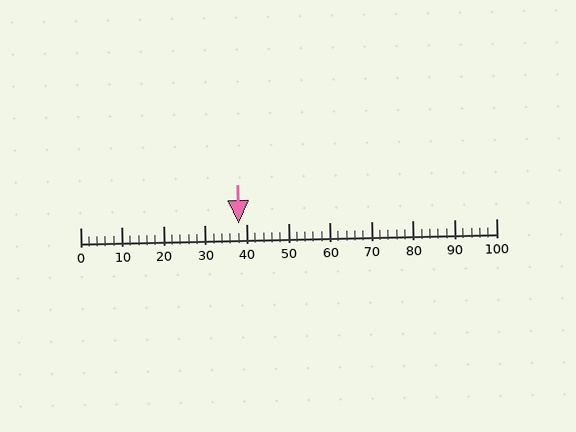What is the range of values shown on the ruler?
The ruler shows values from 0 to 100.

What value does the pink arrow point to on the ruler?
The pink arrow points to approximately 38.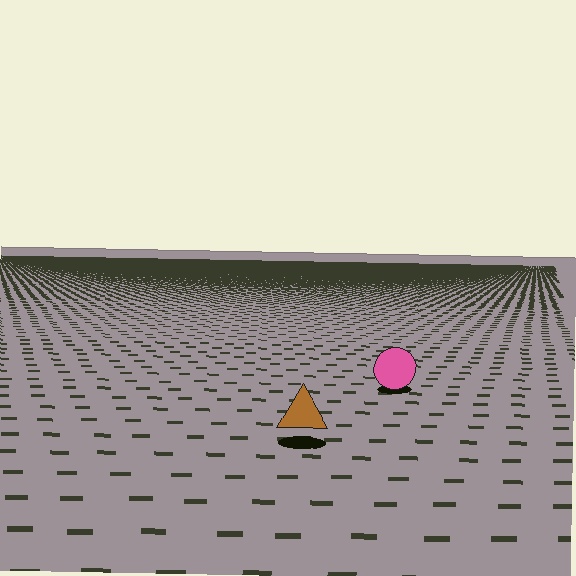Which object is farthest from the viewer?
The pink circle is farthest from the viewer. It appears smaller and the ground texture around it is denser.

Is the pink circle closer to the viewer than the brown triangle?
No. The brown triangle is closer — you can tell from the texture gradient: the ground texture is coarser near it.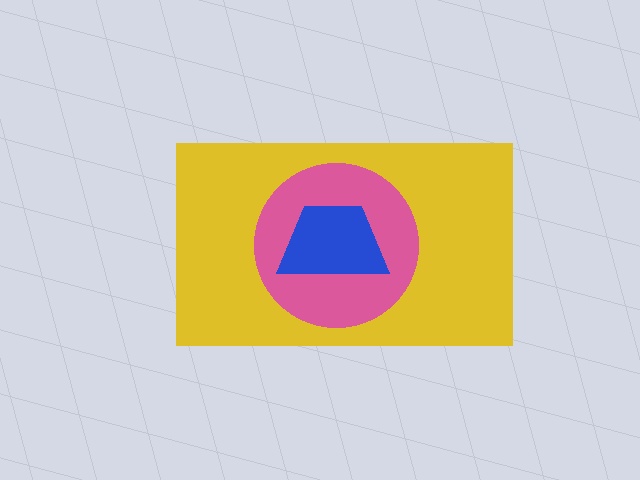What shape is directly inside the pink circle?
The blue trapezoid.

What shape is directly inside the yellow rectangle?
The pink circle.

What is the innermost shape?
The blue trapezoid.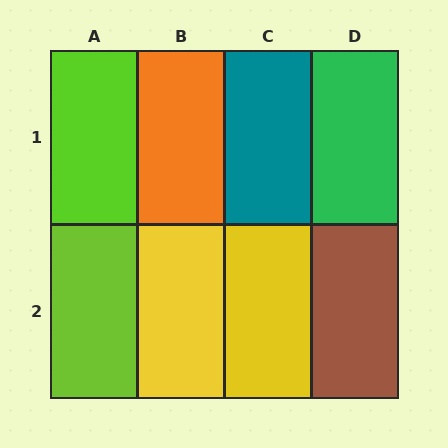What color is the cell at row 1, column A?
Lime.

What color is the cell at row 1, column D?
Green.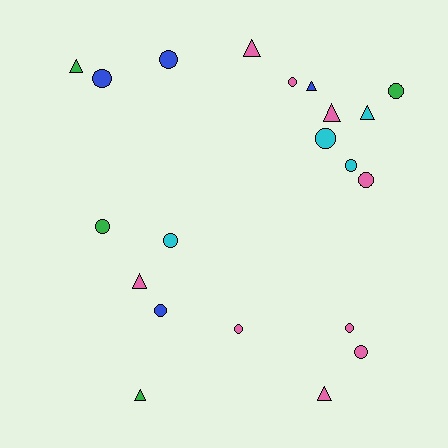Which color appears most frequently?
Pink, with 9 objects.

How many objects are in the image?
There are 21 objects.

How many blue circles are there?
There are 3 blue circles.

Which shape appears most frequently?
Circle, with 13 objects.